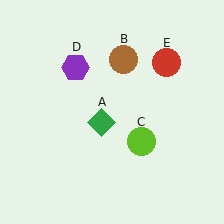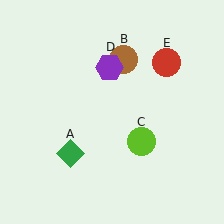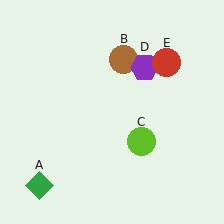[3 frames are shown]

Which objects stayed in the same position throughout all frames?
Brown circle (object B) and lime circle (object C) and red circle (object E) remained stationary.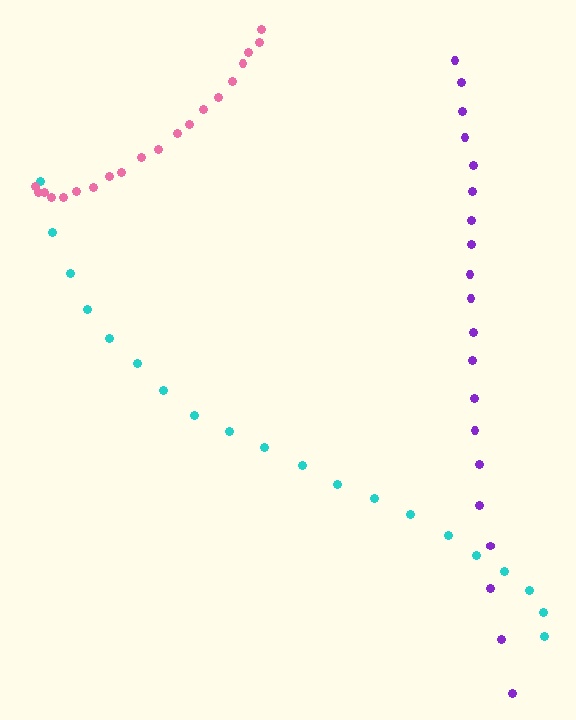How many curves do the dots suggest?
There are 3 distinct paths.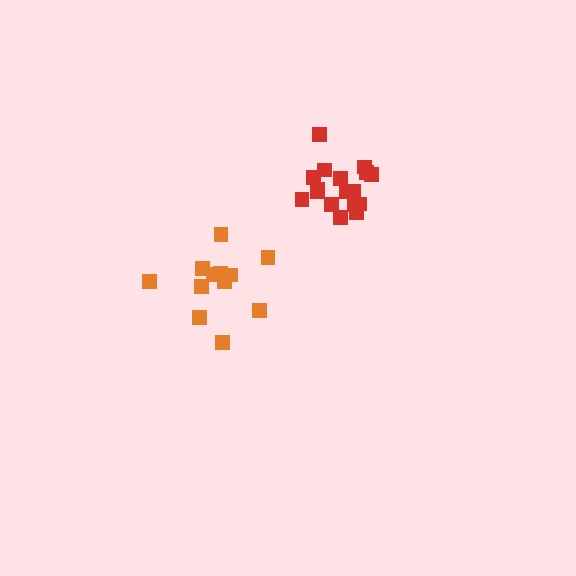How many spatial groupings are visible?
There are 2 spatial groupings.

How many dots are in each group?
Group 1: 17 dots, Group 2: 12 dots (29 total).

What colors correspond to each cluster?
The clusters are colored: red, orange.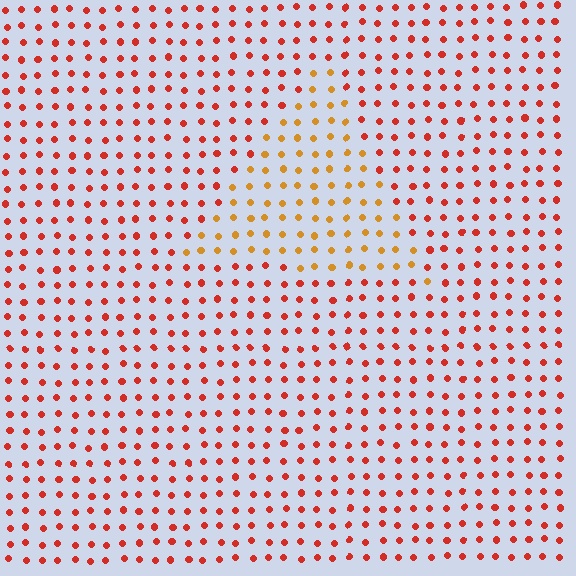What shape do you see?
I see a triangle.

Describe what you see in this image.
The image is filled with small red elements in a uniform arrangement. A triangle-shaped region is visible where the elements are tinted to a slightly different hue, forming a subtle color boundary.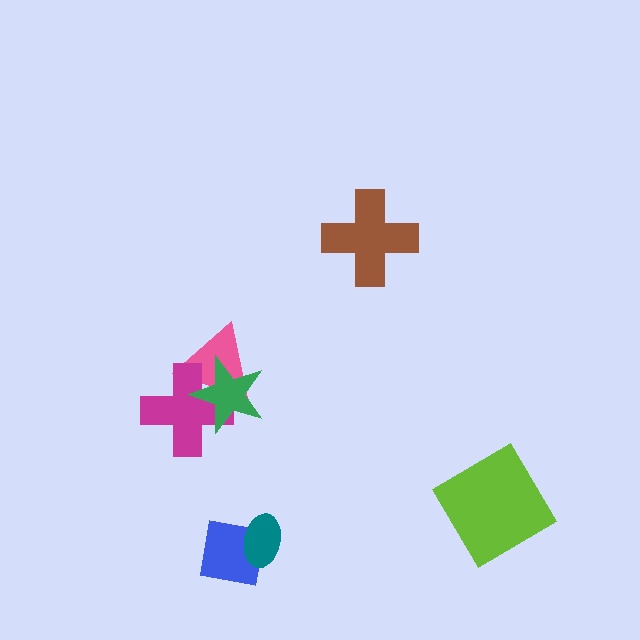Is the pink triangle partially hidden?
Yes, it is partially covered by another shape.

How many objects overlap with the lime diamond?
0 objects overlap with the lime diamond.